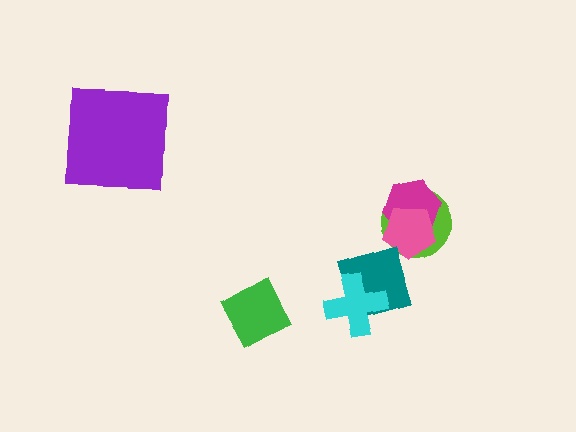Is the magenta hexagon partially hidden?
Yes, it is partially covered by another shape.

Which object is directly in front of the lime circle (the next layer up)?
The magenta hexagon is directly in front of the lime circle.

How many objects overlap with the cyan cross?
1 object overlaps with the cyan cross.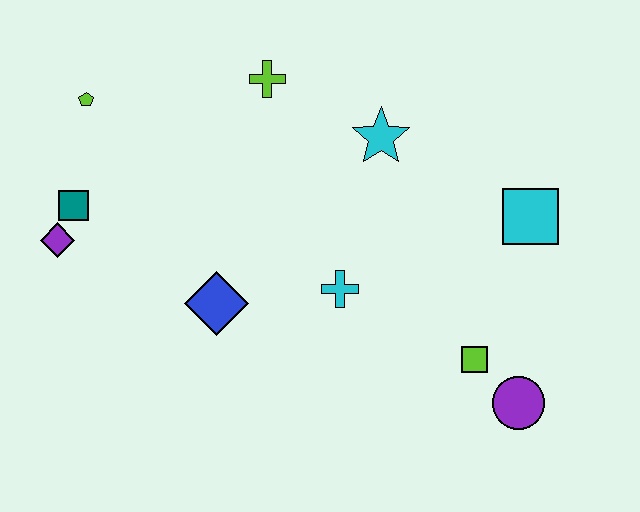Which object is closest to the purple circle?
The lime square is closest to the purple circle.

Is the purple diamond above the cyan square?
No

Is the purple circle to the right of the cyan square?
No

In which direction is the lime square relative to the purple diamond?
The lime square is to the right of the purple diamond.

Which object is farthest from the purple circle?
The lime pentagon is farthest from the purple circle.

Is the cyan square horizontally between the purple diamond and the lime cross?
No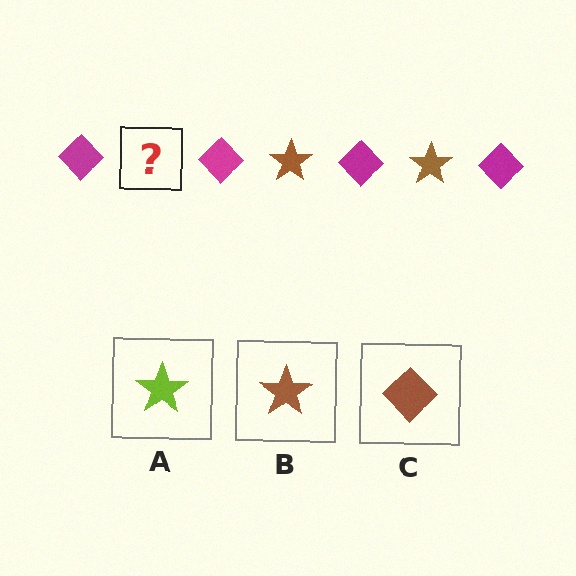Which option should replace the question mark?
Option B.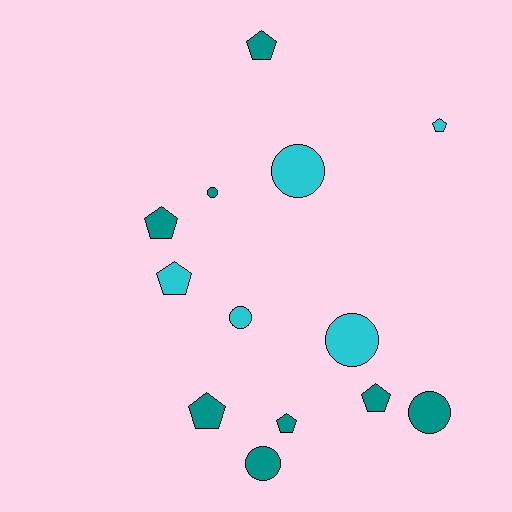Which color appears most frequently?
Teal, with 8 objects.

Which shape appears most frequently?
Pentagon, with 7 objects.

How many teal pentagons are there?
There are 5 teal pentagons.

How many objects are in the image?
There are 13 objects.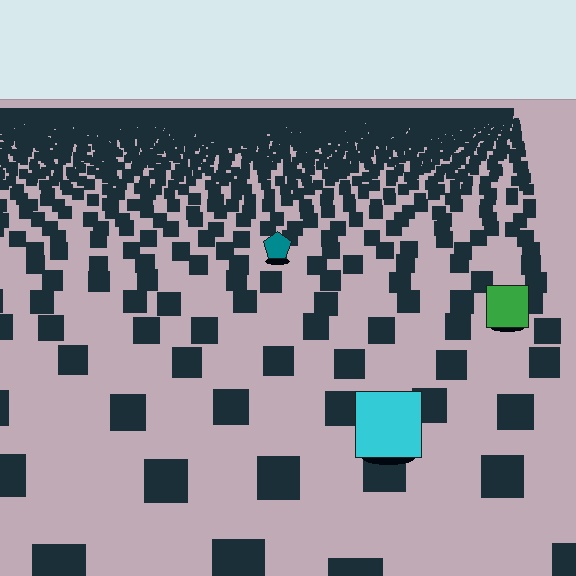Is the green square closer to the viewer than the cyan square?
No. The cyan square is closer — you can tell from the texture gradient: the ground texture is coarser near it.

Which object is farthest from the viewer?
The teal pentagon is farthest from the viewer. It appears smaller and the ground texture around it is denser.